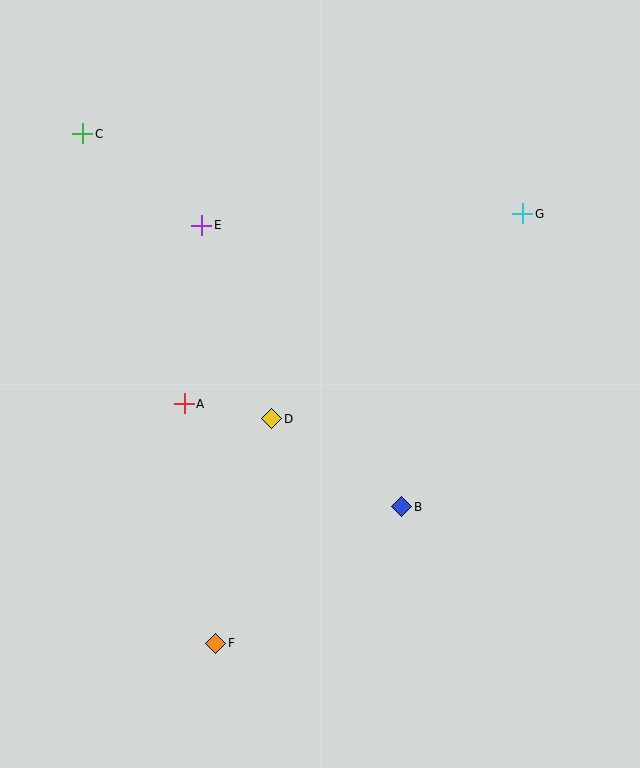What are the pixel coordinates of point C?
Point C is at (83, 134).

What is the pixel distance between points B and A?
The distance between B and A is 241 pixels.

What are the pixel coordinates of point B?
Point B is at (402, 507).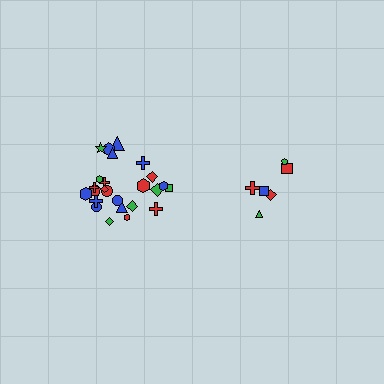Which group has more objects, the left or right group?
The left group.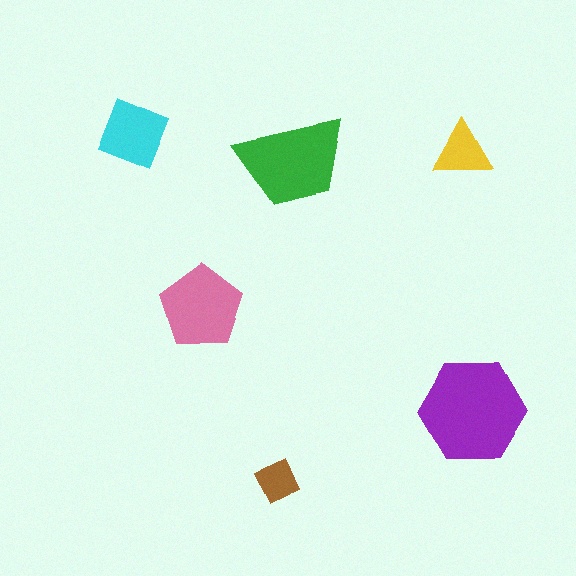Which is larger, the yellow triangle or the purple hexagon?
The purple hexagon.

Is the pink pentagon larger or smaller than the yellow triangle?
Larger.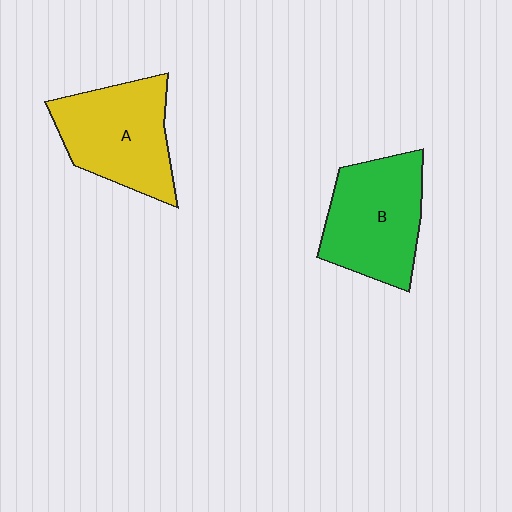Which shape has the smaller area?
Shape A (yellow).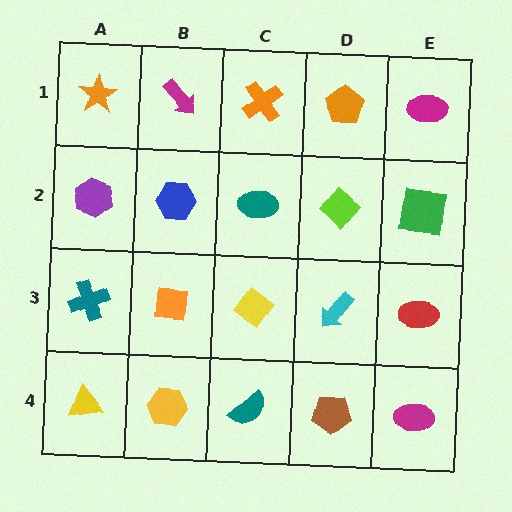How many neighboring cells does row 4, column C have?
3.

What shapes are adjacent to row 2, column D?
An orange pentagon (row 1, column D), a cyan arrow (row 3, column D), a teal ellipse (row 2, column C), a green square (row 2, column E).